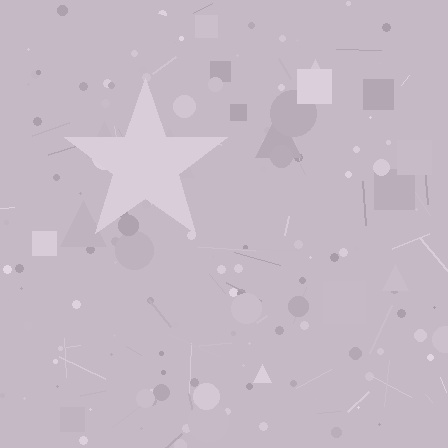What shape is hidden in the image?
A star is hidden in the image.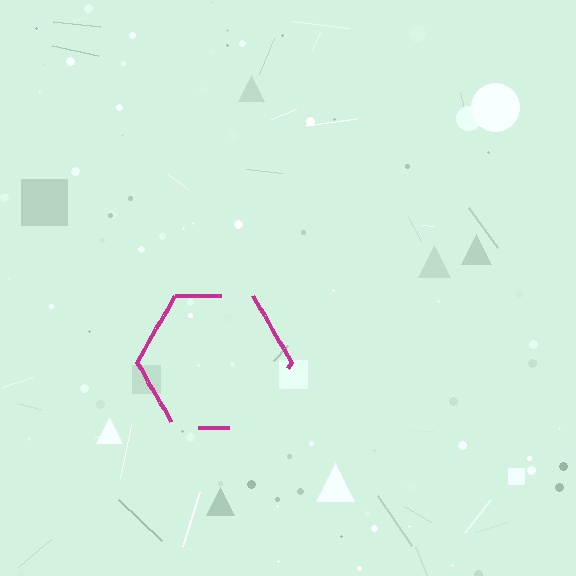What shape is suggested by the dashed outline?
The dashed outline suggests a hexagon.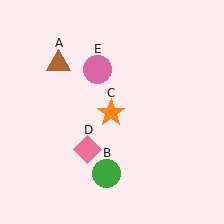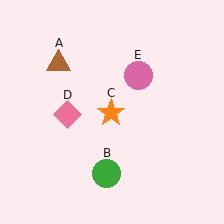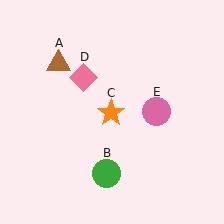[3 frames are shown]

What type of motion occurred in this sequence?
The pink diamond (object D), pink circle (object E) rotated clockwise around the center of the scene.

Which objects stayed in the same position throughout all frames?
Brown triangle (object A) and green circle (object B) and orange star (object C) remained stationary.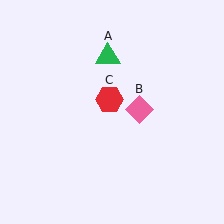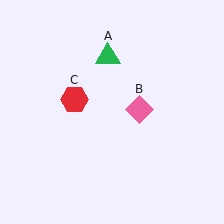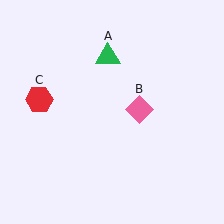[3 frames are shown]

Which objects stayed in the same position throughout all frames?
Green triangle (object A) and pink diamond (object B) remained stationary.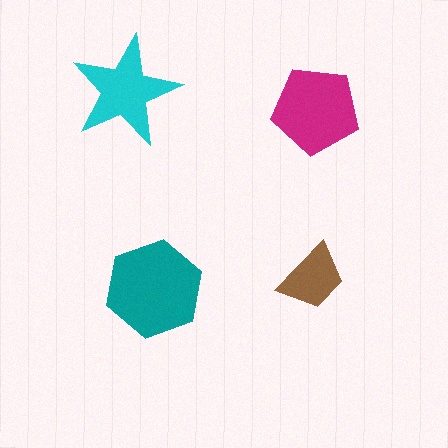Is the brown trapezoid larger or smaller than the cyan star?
Smaller.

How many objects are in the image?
There are 4 objects in the image.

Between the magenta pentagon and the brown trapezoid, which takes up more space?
The magenta pentagon.